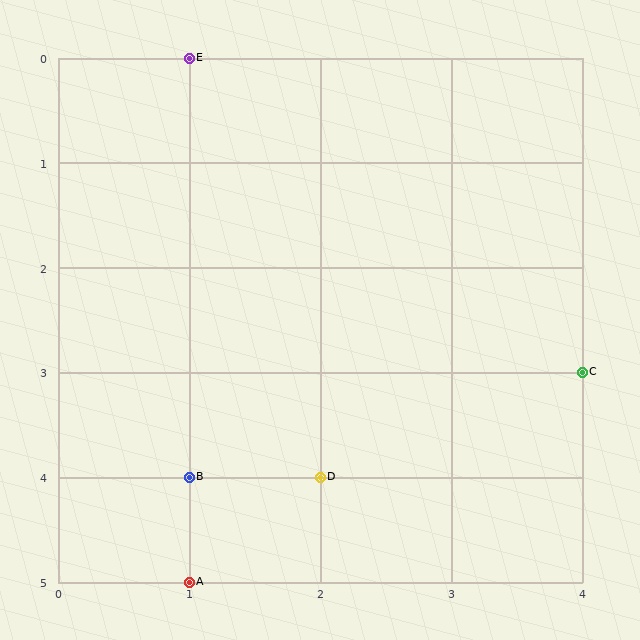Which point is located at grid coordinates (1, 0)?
Point E is at (1, 0).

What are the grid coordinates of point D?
Point D is at grid coordinates (2, 4).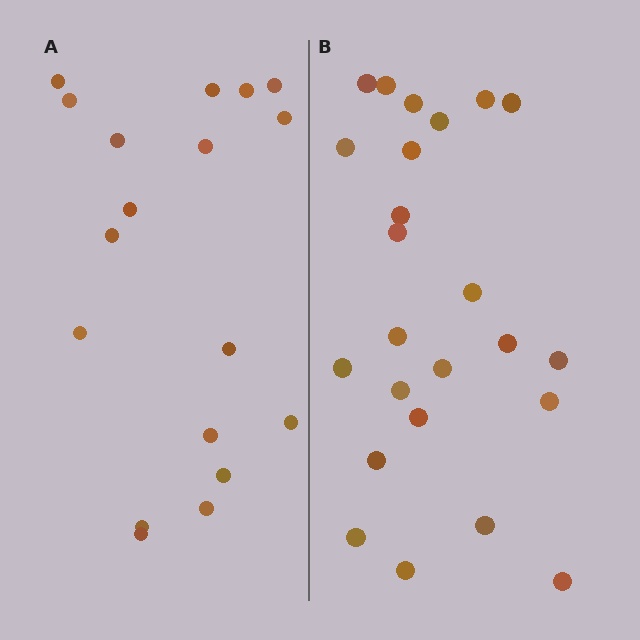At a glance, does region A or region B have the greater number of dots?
Region B (the right region) has more dots.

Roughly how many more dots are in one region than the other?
Region B has about 6 more dots than region A.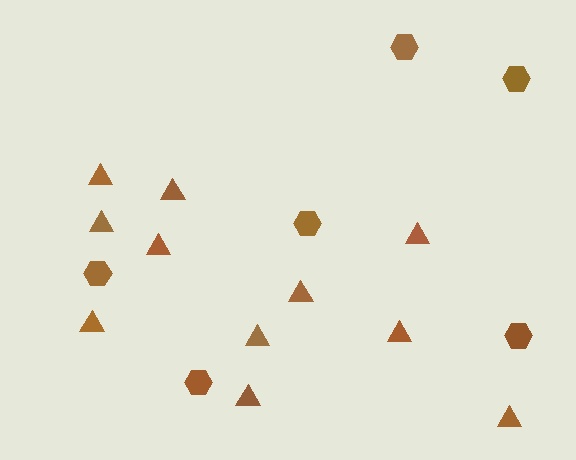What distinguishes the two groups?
There are 2 groups: one group of hexagons (6) and one group of triangles (11).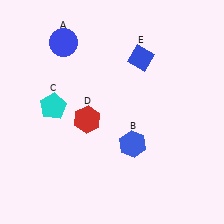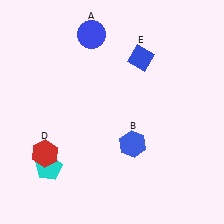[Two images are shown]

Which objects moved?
The objects that moved are: the blue circle (A), the cyan pentagon (C), the red hexagon (D).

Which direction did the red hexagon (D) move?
The red hexagon (D) moved left.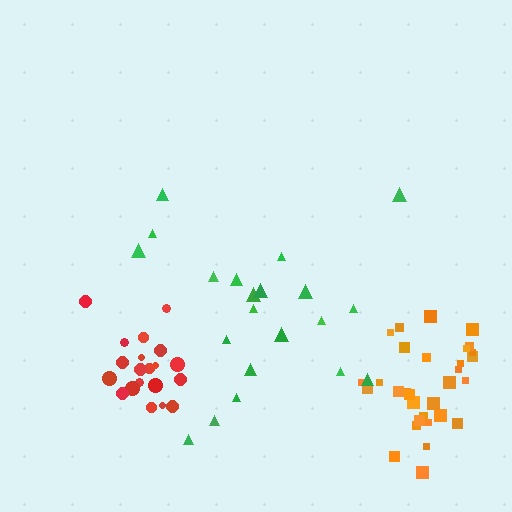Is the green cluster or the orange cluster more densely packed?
Orange.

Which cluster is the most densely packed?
Red.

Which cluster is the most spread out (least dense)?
Green.